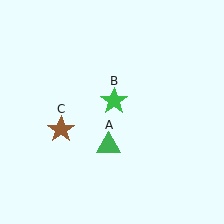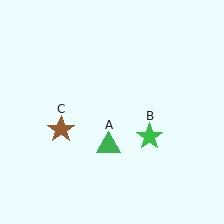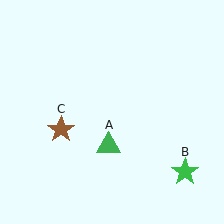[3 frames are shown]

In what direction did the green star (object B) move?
The green star (object B) moved down and to the right.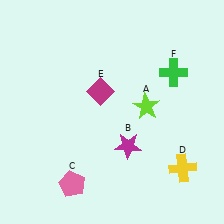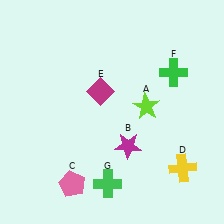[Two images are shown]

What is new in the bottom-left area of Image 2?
A green cross (G) was added in the bottom-left area of Image 2.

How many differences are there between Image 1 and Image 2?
There is 1 difference between the two images.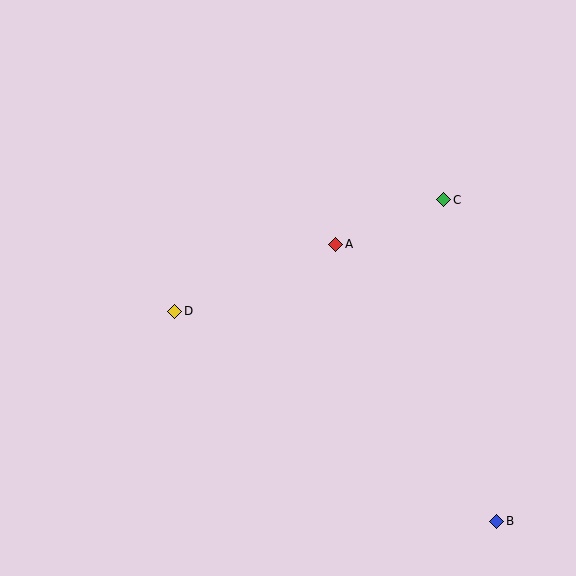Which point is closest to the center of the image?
Point A at (336, 244) is closest to the center.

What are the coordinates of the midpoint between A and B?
The midpoint between A and B is at (416, 383).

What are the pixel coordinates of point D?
Point D is at (175, 311).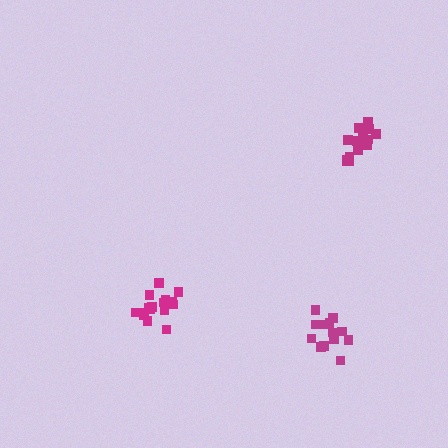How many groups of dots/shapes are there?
There are 3 groups.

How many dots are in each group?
Group 1: 17 dots, Group 2: 15 dots, Group 3: 15 dots (47 total).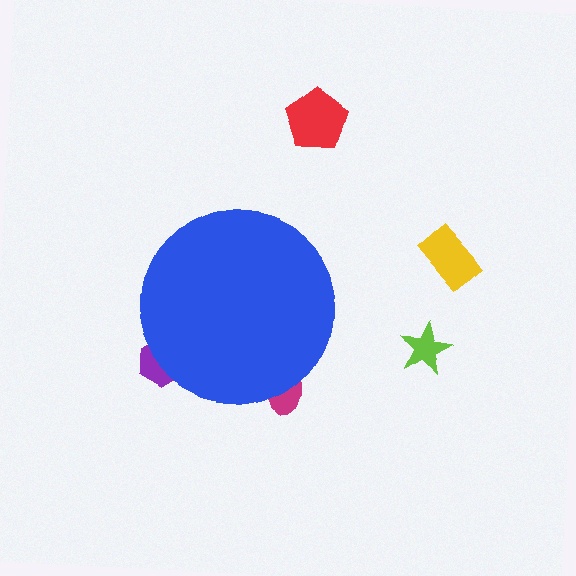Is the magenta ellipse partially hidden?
Yes, the magenta ellipse is partially hidden behind the blue circle.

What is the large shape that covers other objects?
A blue circle.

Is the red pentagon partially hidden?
No, the red pentagon is fully visible.